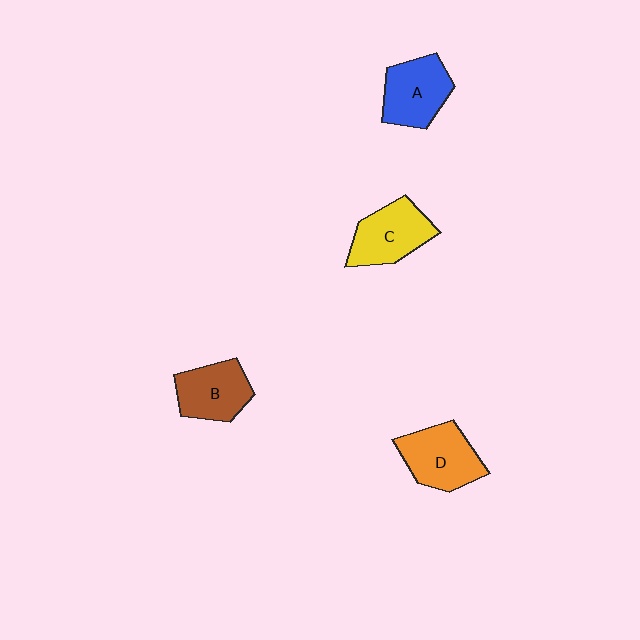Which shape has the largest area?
Shape D (orange).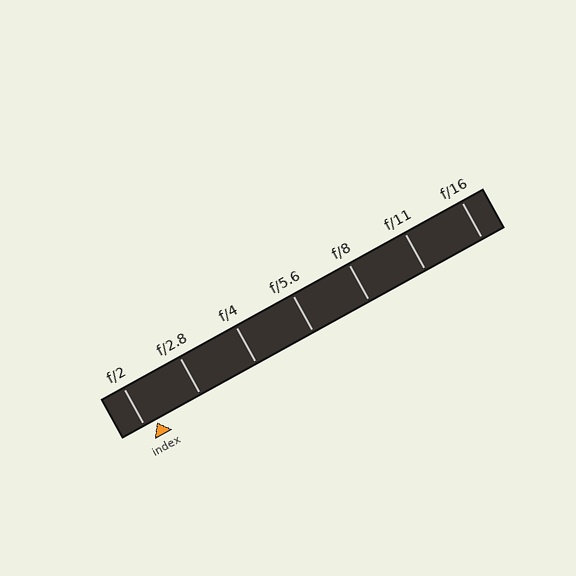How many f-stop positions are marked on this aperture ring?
There are 7 f-stop positions marked.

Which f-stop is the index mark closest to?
The index mark is closest to f/2.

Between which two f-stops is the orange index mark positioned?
The index mark is between f/2 and f/2.8.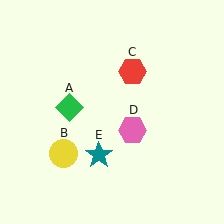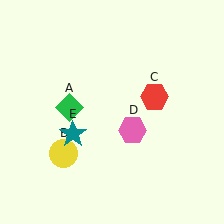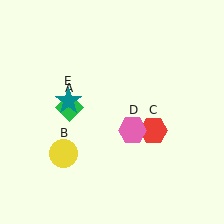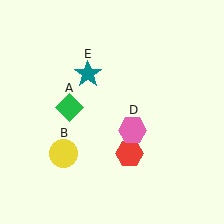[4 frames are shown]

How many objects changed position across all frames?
2 objects changed position: red hexagon (object C), teal star (object E).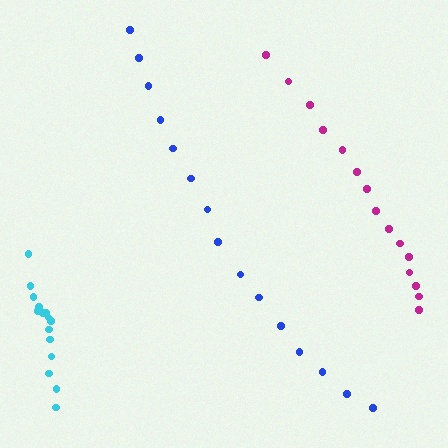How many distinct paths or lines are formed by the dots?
There are 3 distinct paths.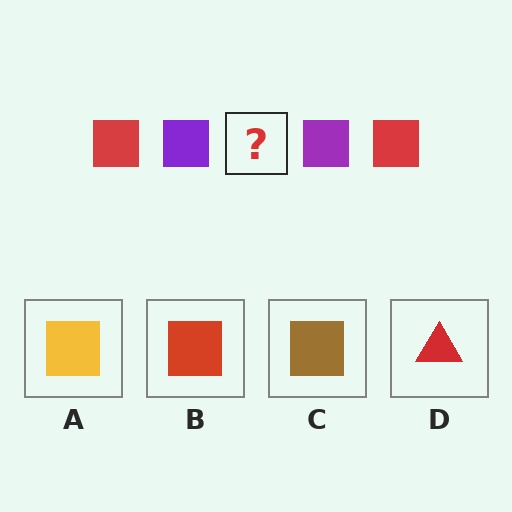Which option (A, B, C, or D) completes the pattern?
B.